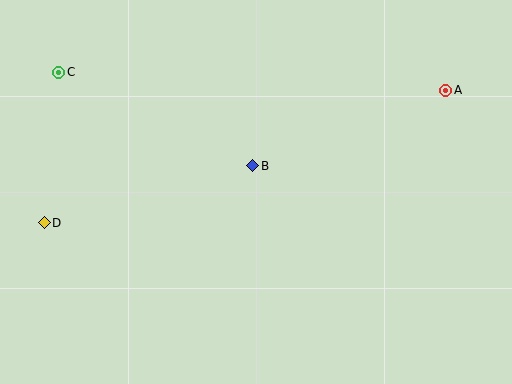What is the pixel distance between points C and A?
The distance between C and A is 387 pixels.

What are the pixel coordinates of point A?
Point A is at (446, 90).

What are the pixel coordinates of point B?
Point B is at (253, 166).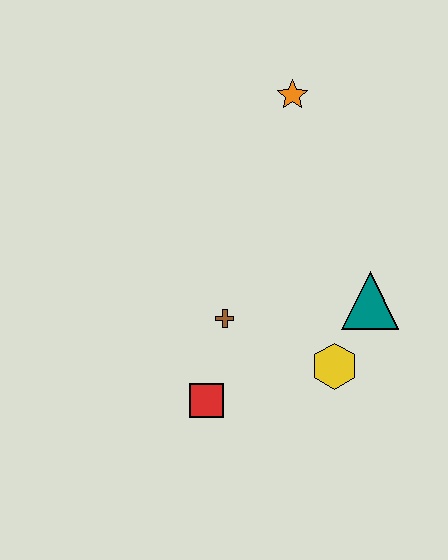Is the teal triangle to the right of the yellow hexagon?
Yes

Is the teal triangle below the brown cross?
No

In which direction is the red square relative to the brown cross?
The red square is below the brown cross.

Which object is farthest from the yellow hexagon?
The orange star is farthest from the yellow hexagon.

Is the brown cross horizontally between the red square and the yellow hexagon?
Yes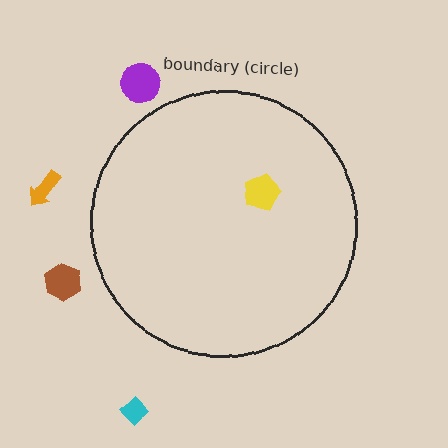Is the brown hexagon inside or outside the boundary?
Outside.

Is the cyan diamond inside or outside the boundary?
Outside.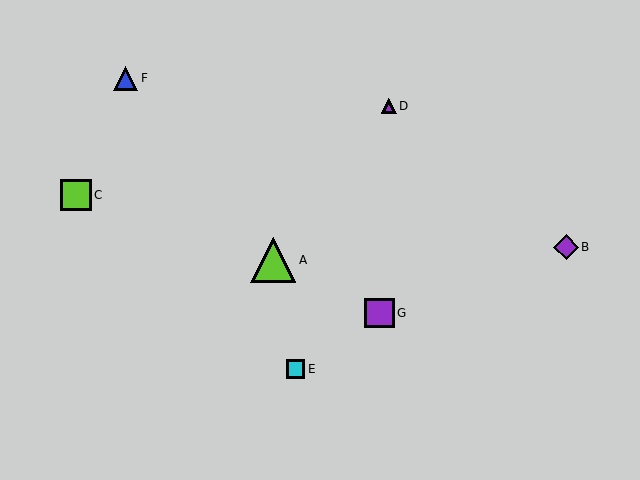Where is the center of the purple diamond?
The center of the purple diamond is at (566, 247).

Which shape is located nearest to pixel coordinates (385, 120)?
The purple triangle (labeled D) at (389, 106) is nearest to that location.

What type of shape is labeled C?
Shape C is a lime square.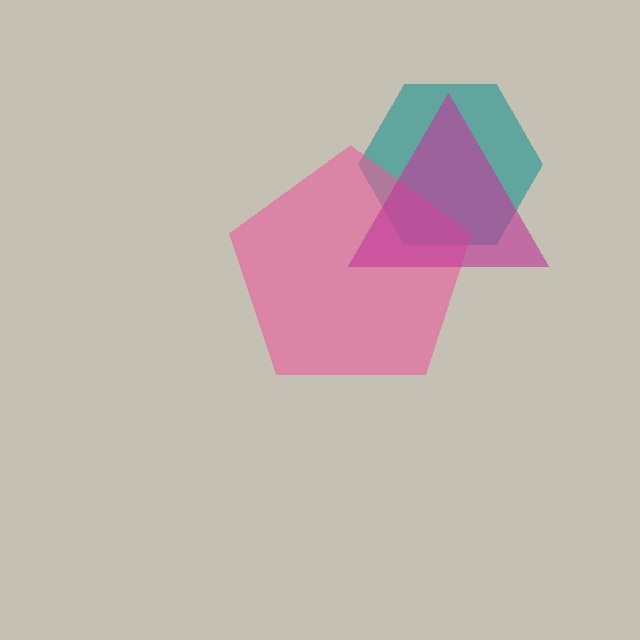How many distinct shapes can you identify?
There are 3 distinct shapes: a teal hexagon, a pink pentagon, a magenta triangle.